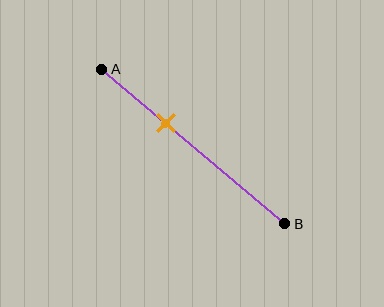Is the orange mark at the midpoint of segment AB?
No, the mark is at about 35% from A, not at the 50% midpoint.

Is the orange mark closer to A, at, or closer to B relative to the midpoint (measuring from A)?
The orange mark is closer to point A than the midpoint of segment AB.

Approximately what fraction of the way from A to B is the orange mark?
The orange mark is approximately 35% of the way from A to B.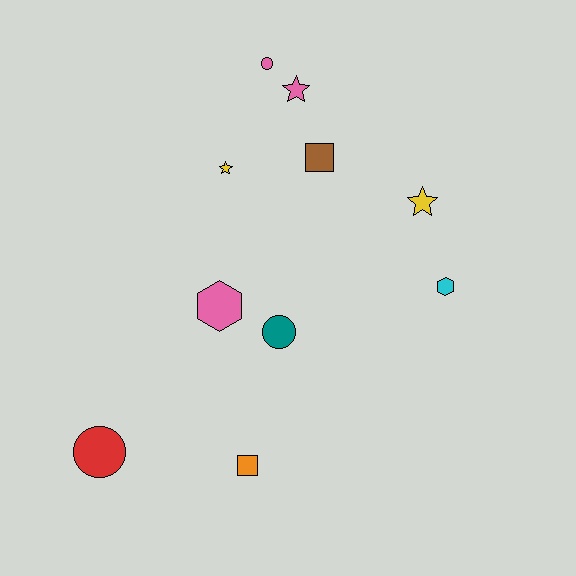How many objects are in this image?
There are 10 objects.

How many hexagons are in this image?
There are 2 hexagons.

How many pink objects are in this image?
There are 3 pink objects.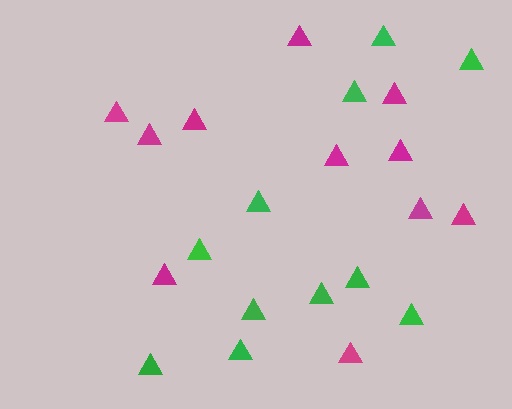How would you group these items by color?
There are 2 groups: one group of green triangles (11) and one group of magenta triangles (11).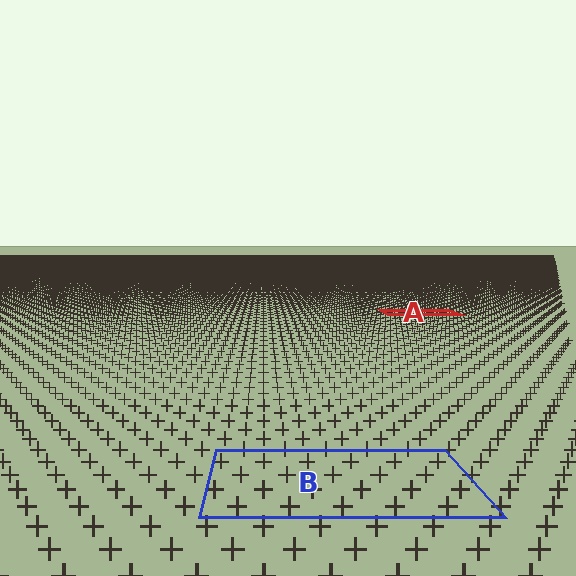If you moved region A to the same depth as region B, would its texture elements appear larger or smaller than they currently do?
They would appear larger. At a closer depth, the same texture elements are projected at a bigger on-screen size.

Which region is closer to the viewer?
Region B is closer. The texture elements there are larger and more spread out.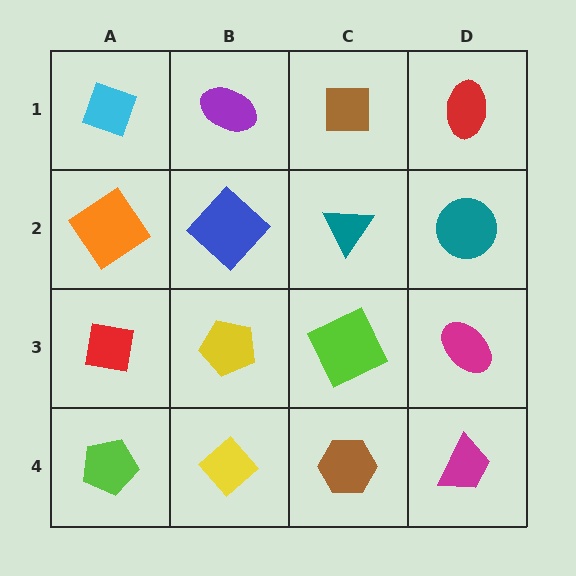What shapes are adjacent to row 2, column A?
A cyan diamond (row 1, column A), a red square (row 3, column A), a blue diamond (row 2, column B).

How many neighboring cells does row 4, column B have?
3.